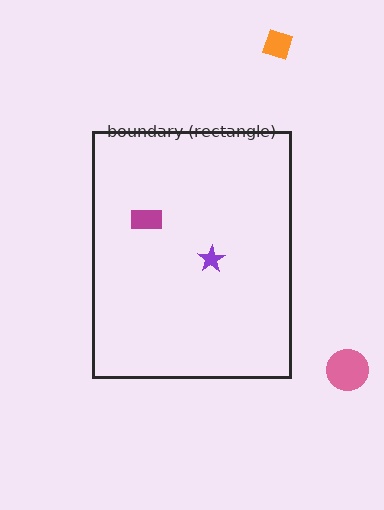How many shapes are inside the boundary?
2 inside, 2 outside.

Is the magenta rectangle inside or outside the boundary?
Inside.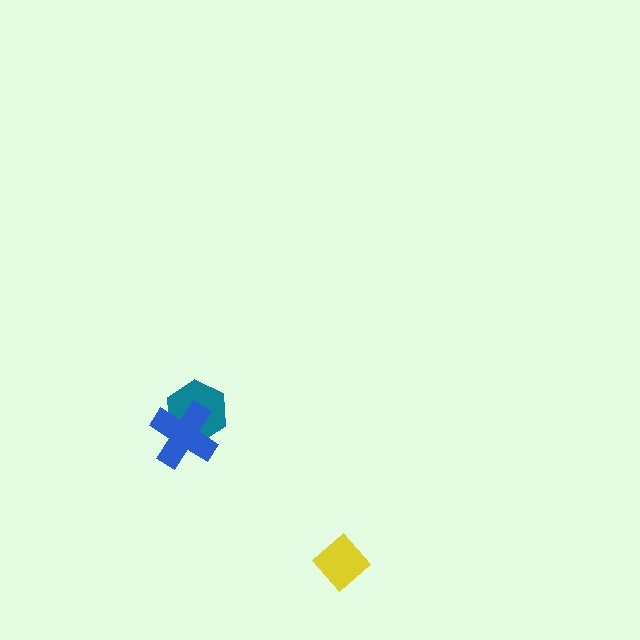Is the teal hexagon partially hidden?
Yes, it is partially covered by another shape.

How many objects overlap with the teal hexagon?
1 object overlaps with the teal hexagon.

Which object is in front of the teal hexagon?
The blue cross is in front of the teal hexagon.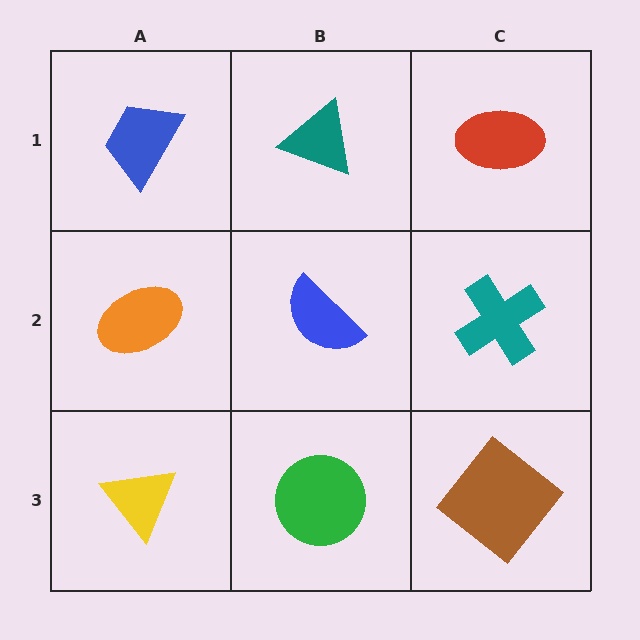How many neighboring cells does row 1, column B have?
3.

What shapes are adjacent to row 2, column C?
A red ellipse (row 1, column C), a brown diamond (row 3, column C), a blue semicircle (row 2, column B).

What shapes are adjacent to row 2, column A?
A blue trapezoid (row 1, column A), a yellow triangle (row 3, column A), a blue semicircle (row 2, column B).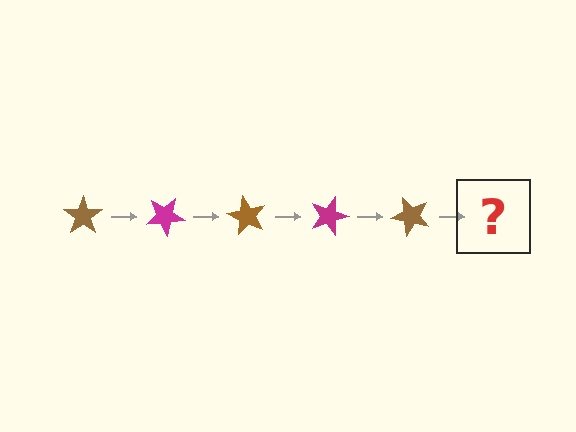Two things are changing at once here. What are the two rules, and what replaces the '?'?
The two rules are that it rotates 30 degrees each step and the color cycles through brown and magenta. The '?' should be a magenta star, rotated 150 degrees from the start.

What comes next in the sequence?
The next element should be a magenta star, rotated 150 degrees from the start.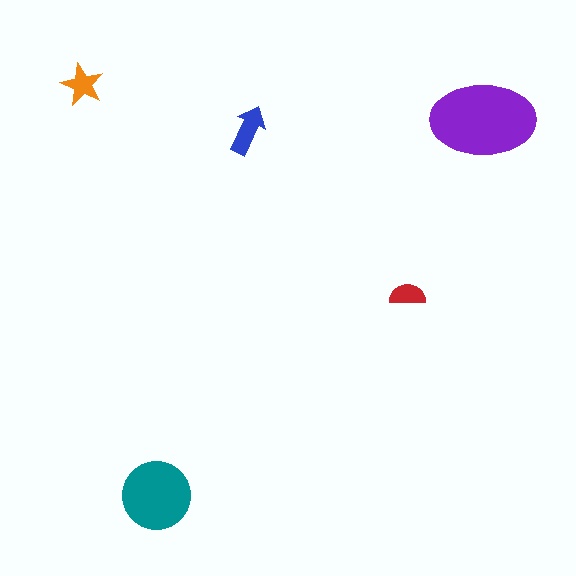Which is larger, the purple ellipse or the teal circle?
The purple ellipse.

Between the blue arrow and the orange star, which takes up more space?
The blue arrow.